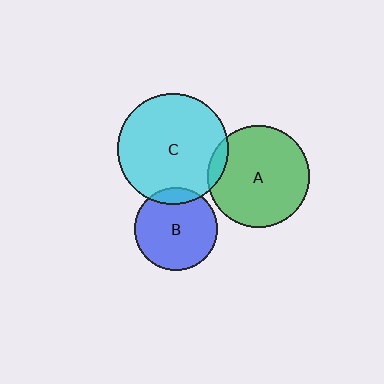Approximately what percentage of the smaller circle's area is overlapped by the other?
Approximately 10%.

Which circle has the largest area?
Circle C (cyan).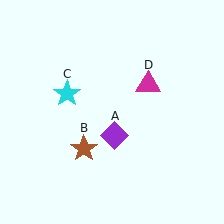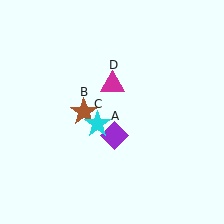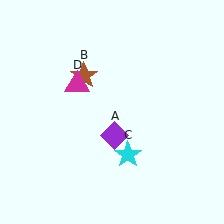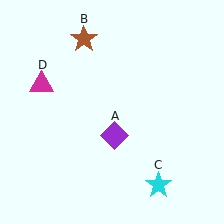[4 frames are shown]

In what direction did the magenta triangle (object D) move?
The magenta triangle (object D) moved left.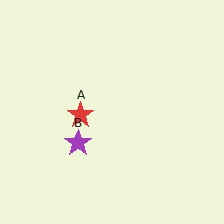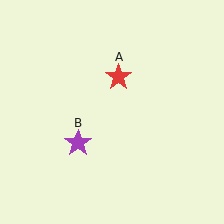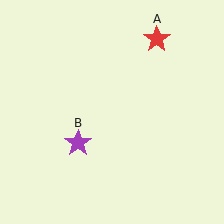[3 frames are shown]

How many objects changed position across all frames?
1 object changed position: red star (object A).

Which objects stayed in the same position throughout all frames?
Purple star (object B) remained stationary.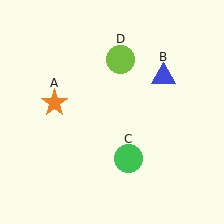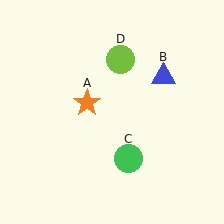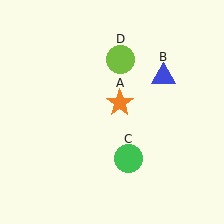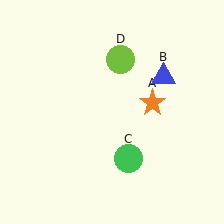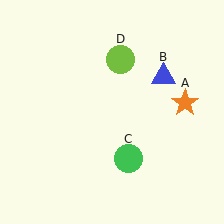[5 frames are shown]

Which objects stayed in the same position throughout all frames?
Blue triangle (object B) and green circle (object C) and lime circle (object D) remained stationary.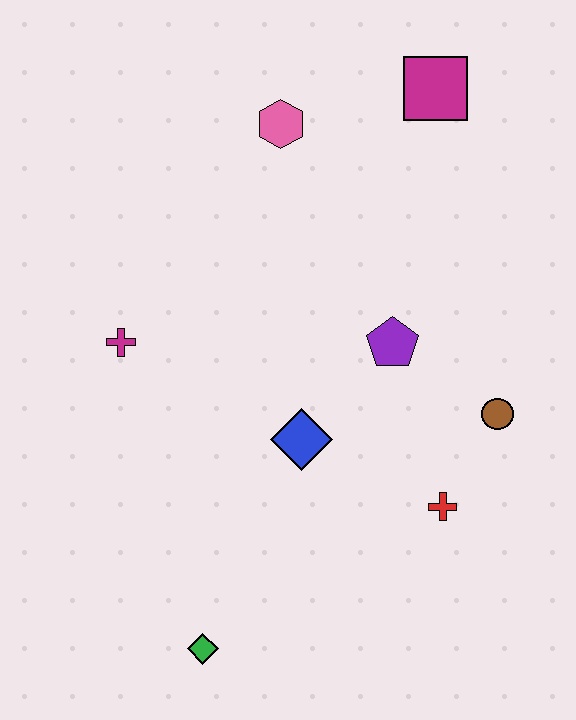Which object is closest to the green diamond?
The blue diamond is closest to the green diamond.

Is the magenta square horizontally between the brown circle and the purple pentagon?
Yes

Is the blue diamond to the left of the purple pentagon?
Yes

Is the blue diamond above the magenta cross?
No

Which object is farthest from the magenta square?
The green diamond is farthest from the magenta square.